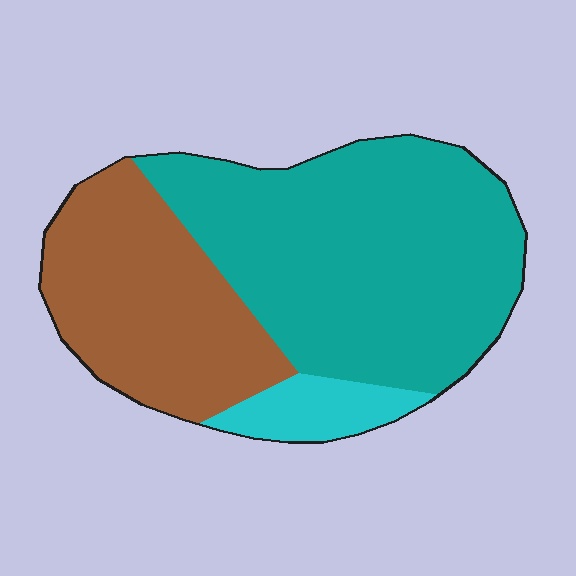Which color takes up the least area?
Cyan, at roughly 10%.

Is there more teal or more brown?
Teal.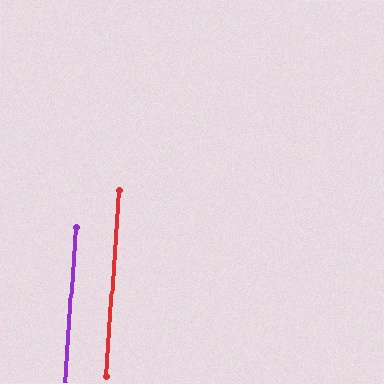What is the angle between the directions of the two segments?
Approximately 0 degrees.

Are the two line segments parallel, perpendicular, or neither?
Parallel — their directions differ by only 0.2°.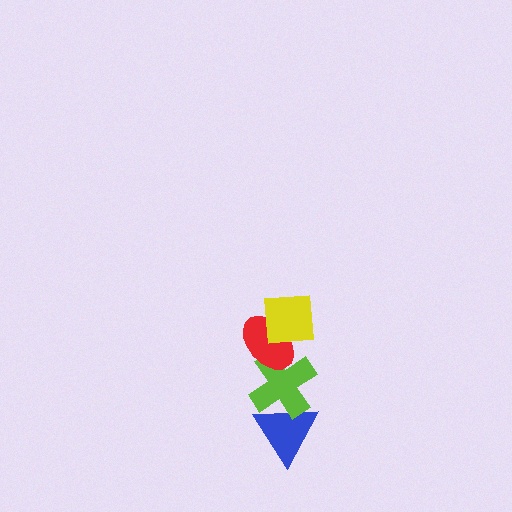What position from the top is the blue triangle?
The blue triangle is 4th from the top.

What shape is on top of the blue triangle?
The lime cross is on top of the blue triangle.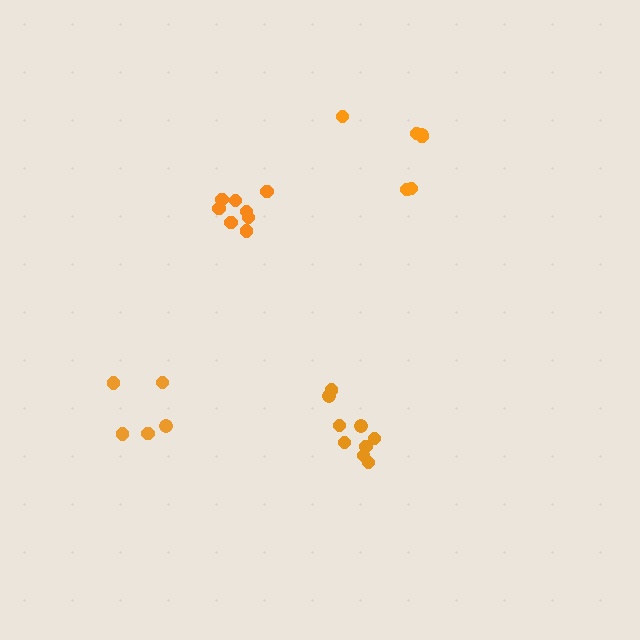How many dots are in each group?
Group 1: 9 dots, Group 2: 8 dots, Group 3: 5 dots, Group 4: 6 dots (28 total).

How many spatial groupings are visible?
There are 4 spatial groupings.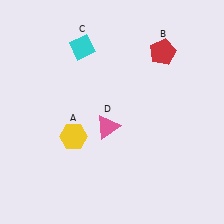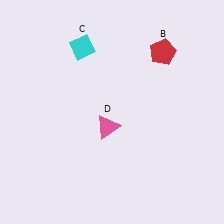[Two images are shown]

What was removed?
The yellow hexagon (A) was removed in Image 2.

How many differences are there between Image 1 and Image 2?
There is 1 difference between the two images.